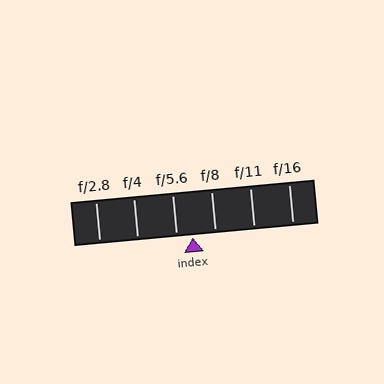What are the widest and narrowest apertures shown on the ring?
The widest aperture shown is f/2.8 and the narrowest is f/16.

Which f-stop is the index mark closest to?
The index mark is closest to f/5.6.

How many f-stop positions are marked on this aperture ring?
There are 6 f-stop positions marked.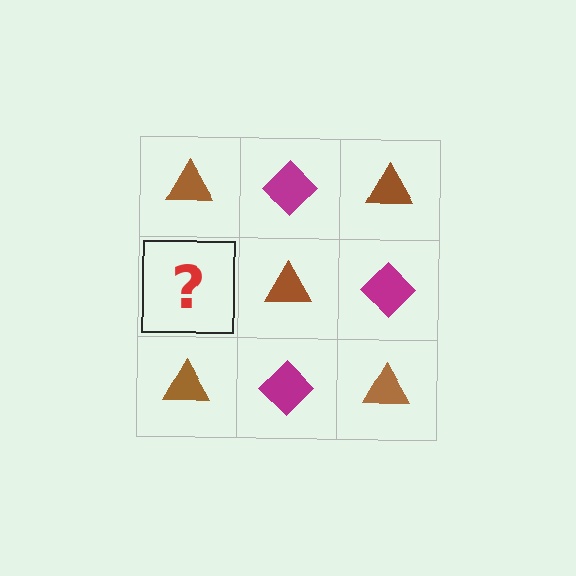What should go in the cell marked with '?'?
The missing cell should contain a magenta diamond.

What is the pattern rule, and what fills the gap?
The rule is that it alternates brown triangle and magenta diamond in a checkerboard pattern. The gap should be filled with a magenta diamond.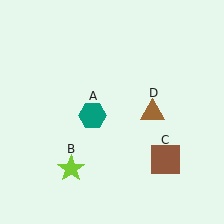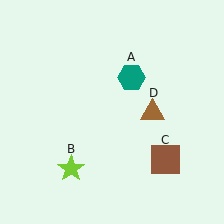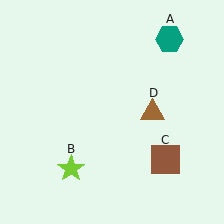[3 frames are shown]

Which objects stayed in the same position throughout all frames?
Lime star (object B) and brown square (object C) and brown triangle (object D) remained stationary.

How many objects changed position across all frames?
1 object changed position: teal hexagon (object A).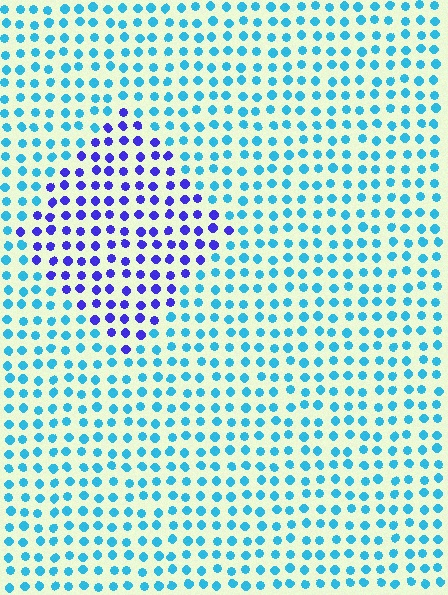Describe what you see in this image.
The image is filled with small cyan elements in a uniform arrangement. A diamond-shaped region is visible where the elements are tinted to a slightly different hue, forming a subtle color boundary.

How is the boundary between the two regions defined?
The boundary is defined purely by a slight shift in hue (about 54 degrees). Spacing, size, and orientation are identical on both sides.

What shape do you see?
I see a diamond.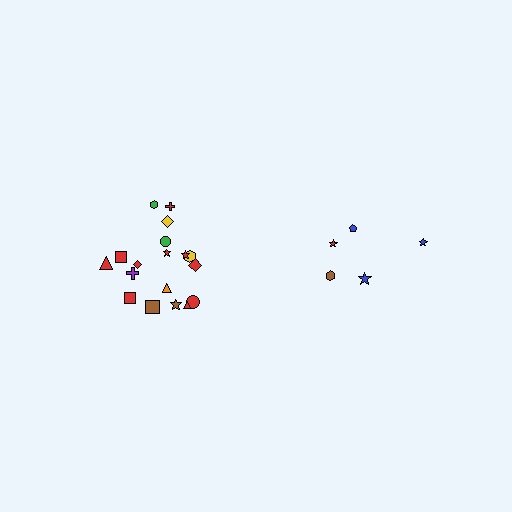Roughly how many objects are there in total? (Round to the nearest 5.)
Roughly 25 objects in total.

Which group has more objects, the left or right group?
The left group.